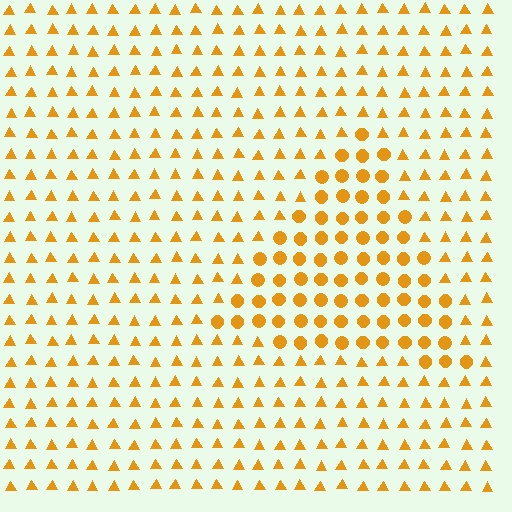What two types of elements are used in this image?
The image uses circles inside the triangle region and triangles outside it.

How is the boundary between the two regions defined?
The boundary is defined by a change in element shape: circles inside vs. triangles outside. All elements share the same color and spacing.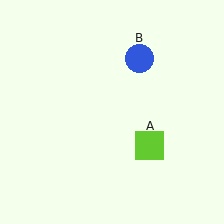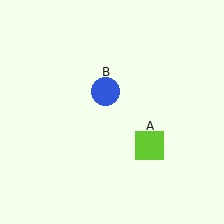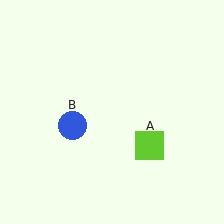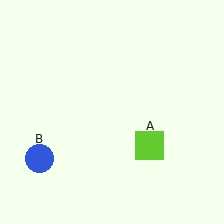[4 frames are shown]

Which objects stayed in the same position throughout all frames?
Lime square (object A) remained stationary.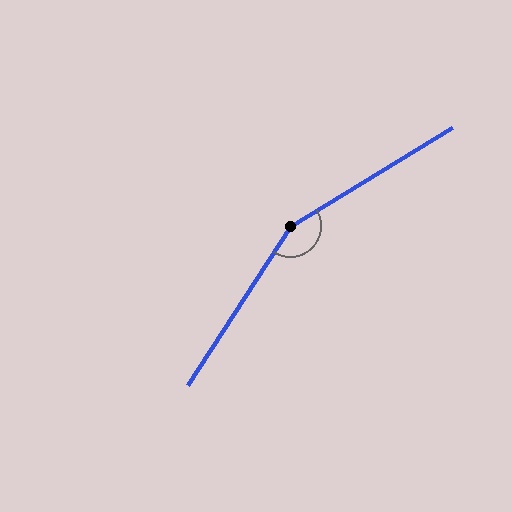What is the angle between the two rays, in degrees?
Approximately 154 degrees.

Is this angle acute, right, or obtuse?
It is obtuse.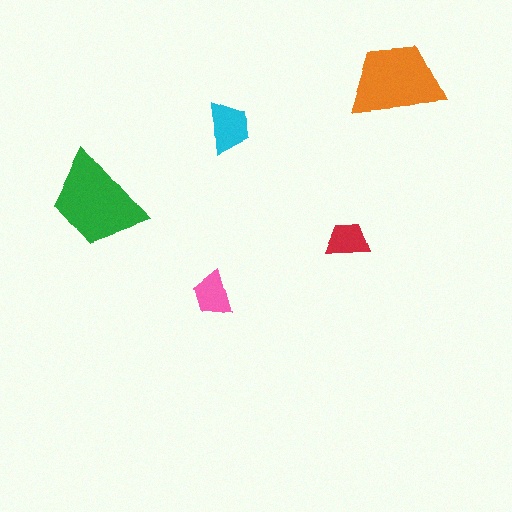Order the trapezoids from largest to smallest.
the green one, the orange one, the cyan one, the pink one, the red one.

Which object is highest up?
The orange trapezoid is topmost.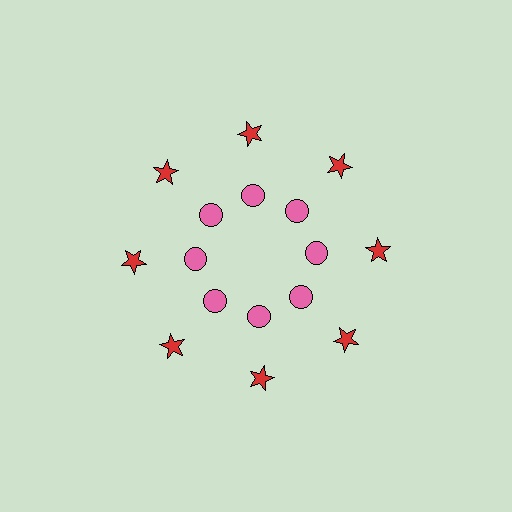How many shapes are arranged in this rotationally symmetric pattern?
There are 16 shapes, arranged in 8 groups of 2.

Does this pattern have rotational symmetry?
Yes, this pattern has 8-fold rotational symmetry. It looks the same after rotating 45 degrees around the center.